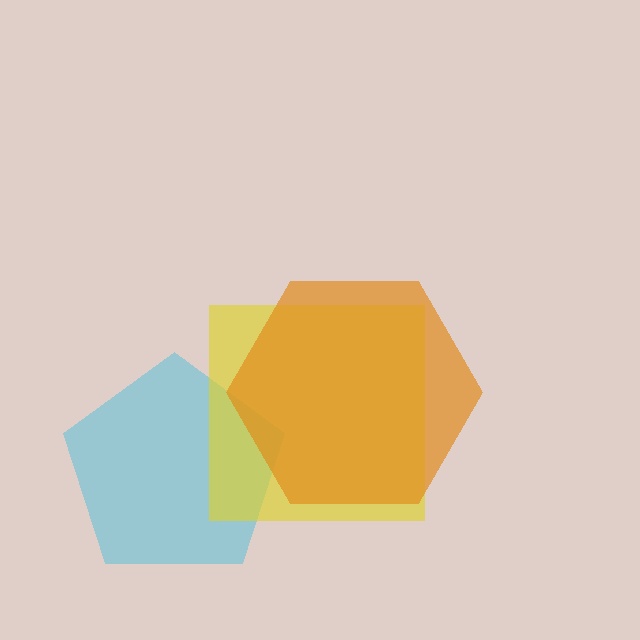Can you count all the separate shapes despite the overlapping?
Yes, there are 3 separate shapes.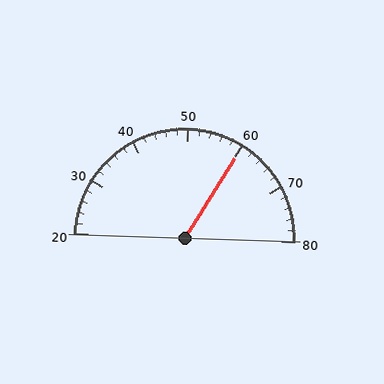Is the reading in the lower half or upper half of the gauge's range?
The reading is in the upper half of the range (20 to 80).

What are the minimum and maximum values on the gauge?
The gauge ranges from 20 to 80.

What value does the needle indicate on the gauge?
The needle indicates approximately 60.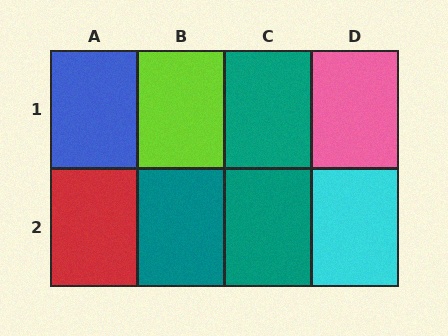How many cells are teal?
3 cells are teal.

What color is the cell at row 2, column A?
Red.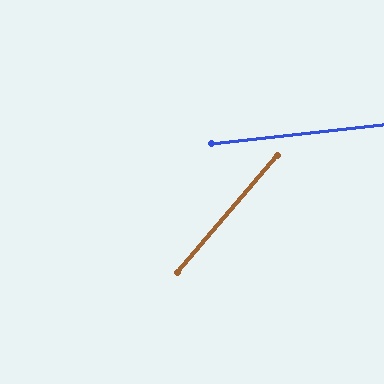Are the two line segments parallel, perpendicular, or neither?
Neither parallel nor perpendicular — they differ by about 43°.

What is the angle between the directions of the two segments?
Approximately 43 degrees.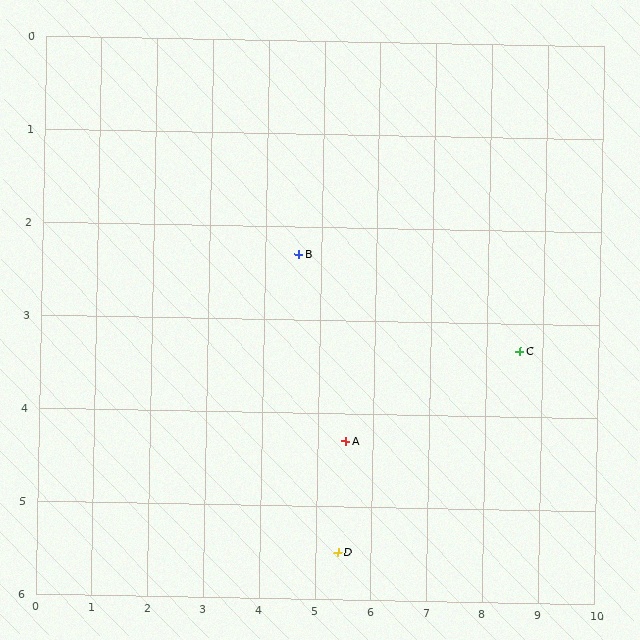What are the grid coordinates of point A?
Point A is at approximately (5.5, 4.3).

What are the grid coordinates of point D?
Point D is at approximately (5.4, 5.5).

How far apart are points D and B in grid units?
Points D and B are about 3.3 grid units apart.